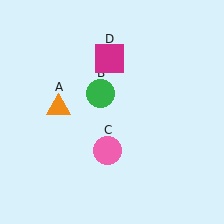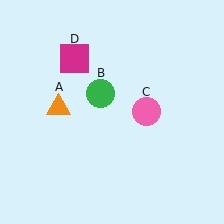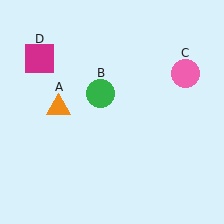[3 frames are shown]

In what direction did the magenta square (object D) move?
The magenta square (object D) moved left.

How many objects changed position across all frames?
2 objects changed position: pink circle (object C), magenta square (object D).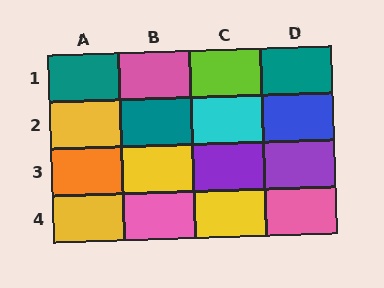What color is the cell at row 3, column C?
Purple.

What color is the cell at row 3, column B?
Yellow.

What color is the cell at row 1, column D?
Teal.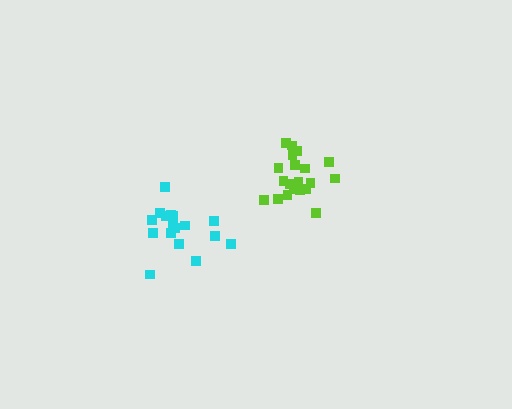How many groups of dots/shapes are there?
There are 2 groups.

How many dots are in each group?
Group 1: 18 dots, Group 2: 20 dots (38 total).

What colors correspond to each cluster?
The clusters are colored: cyan, lime.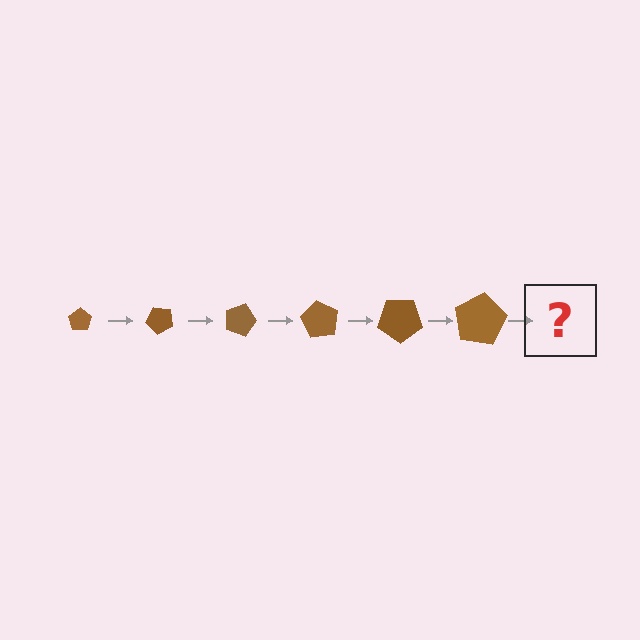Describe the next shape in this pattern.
It should be a pentagon, larger than the previous one and rotated 270 degrees from the start.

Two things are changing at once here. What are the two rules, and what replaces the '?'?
The two rules are that the pentagon grows larger each step and it rotates 45 degrees each step. The '?' should be a pentagon, larger than the previous one and rotated 270 degrees from the start.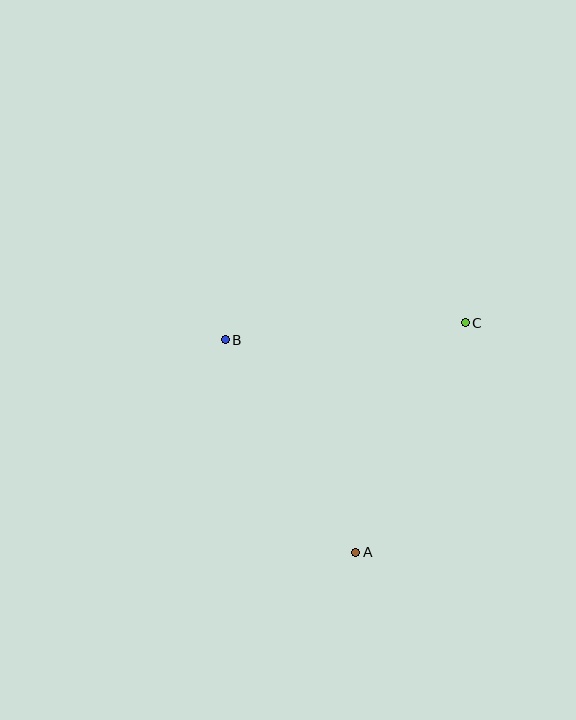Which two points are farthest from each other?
Points A and C are farthest from each other.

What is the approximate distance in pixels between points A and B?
The distance between A and B is approximately 250 pixels.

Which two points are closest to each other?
Points B and C are closest to each other.